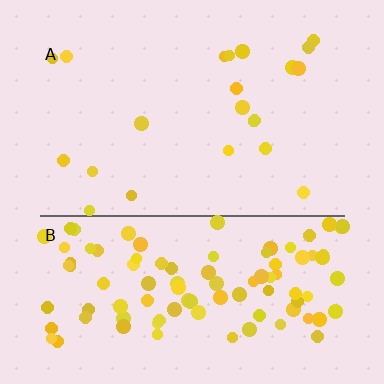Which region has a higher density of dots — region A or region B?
B (the bottom).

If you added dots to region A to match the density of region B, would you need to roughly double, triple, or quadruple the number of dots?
Approximately quadruple.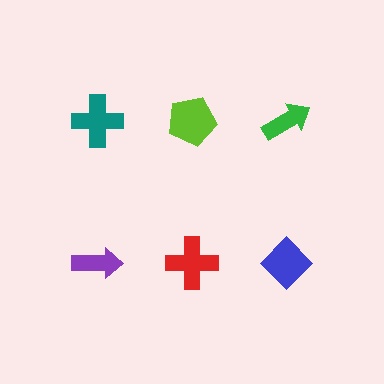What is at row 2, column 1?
A purple arrow.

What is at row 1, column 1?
A teal cross.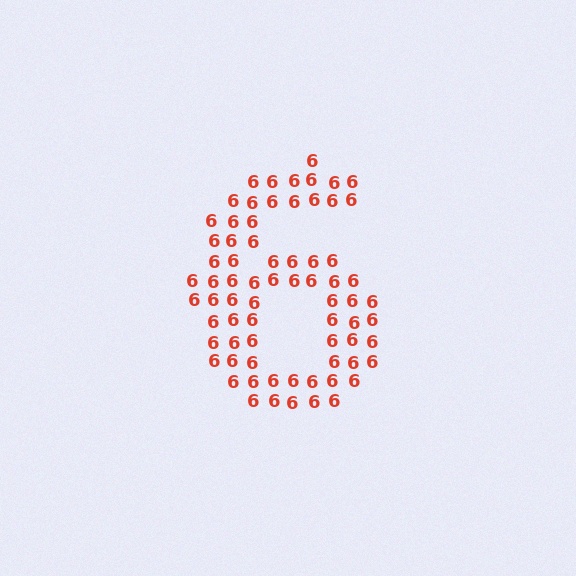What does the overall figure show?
The overall figure shows the digit 6.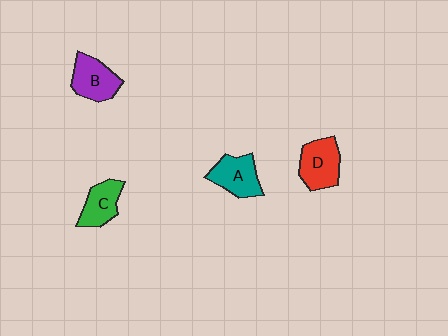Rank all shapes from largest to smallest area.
From largest to smallest: D (red), A (teal), B (purple), C (green).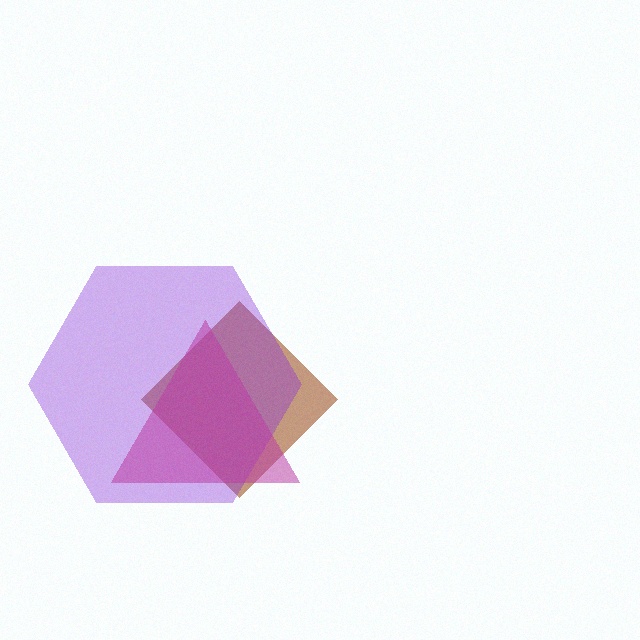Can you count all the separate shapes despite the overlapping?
Yes, there are 3 separate shapes.